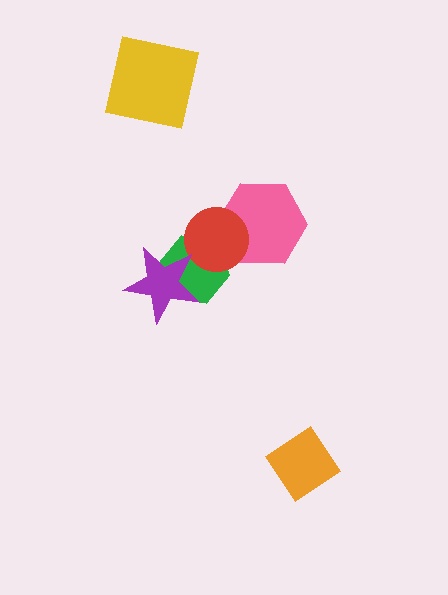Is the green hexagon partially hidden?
Yes, it is partially covered by another shape.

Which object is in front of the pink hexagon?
The red circle is in front of the pink hexagon.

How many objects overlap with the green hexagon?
2 objects overlap with the green hexagon.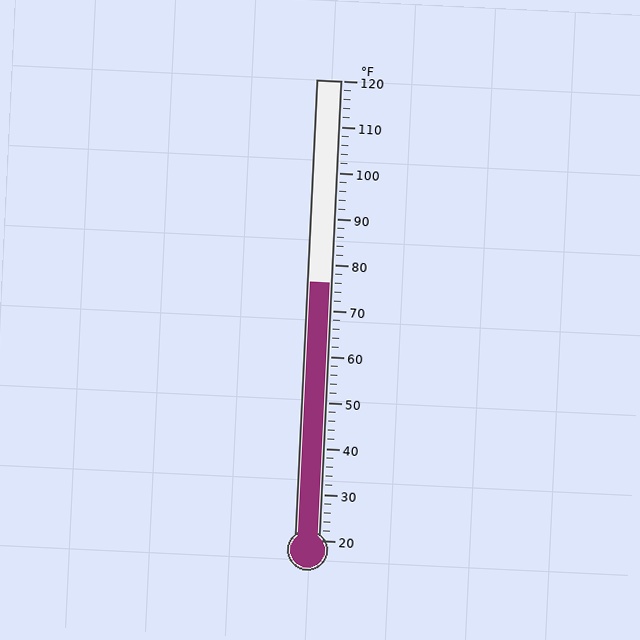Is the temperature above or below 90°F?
The temperature is below 90°F.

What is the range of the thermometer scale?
The thermometer scale ranges from 20°F to 120°F.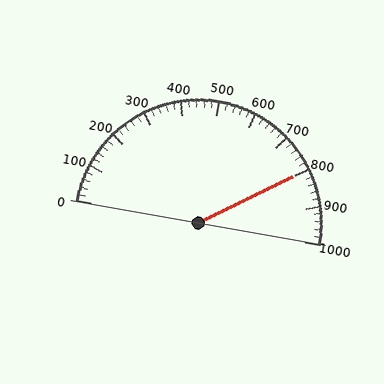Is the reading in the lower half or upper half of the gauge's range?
The reading is in the upper half of the range (0 to 1000).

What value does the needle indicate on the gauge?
The needle indicates approximately 800.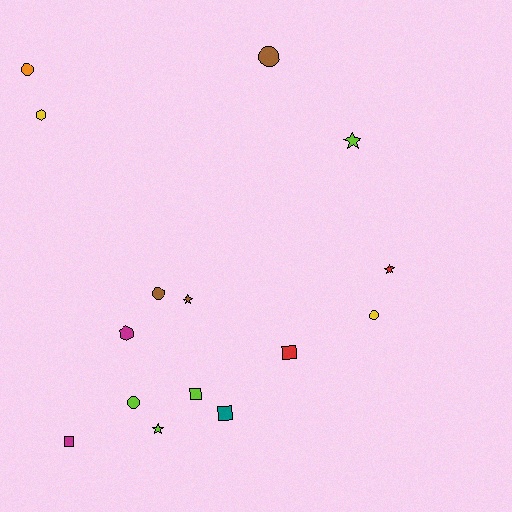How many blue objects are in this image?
There are no blue objects.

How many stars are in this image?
There are 4 stars.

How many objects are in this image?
There are 15 objects.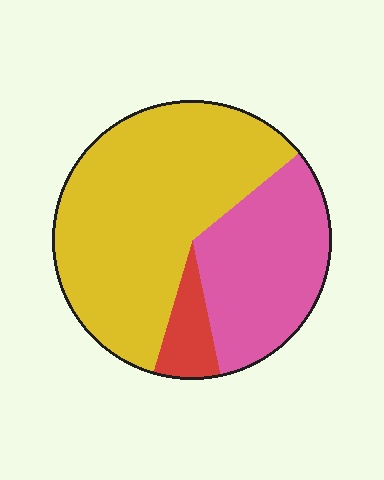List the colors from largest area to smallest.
From largest to smallest: yellow, pink, red.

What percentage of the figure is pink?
Pink covers roughly 30% of the figure.